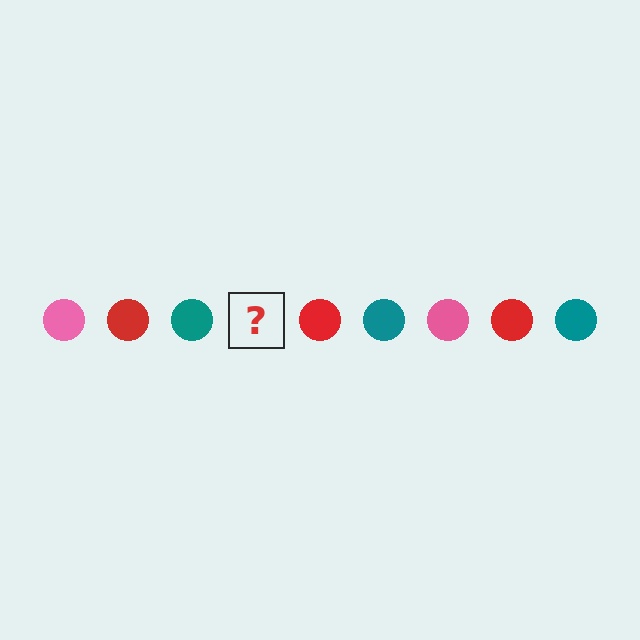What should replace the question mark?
The question mark should be replaced with a pink circle.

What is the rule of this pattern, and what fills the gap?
The rule is that the pattern cycles through pink, red, teal circles. The gap should be filled with a pink circle.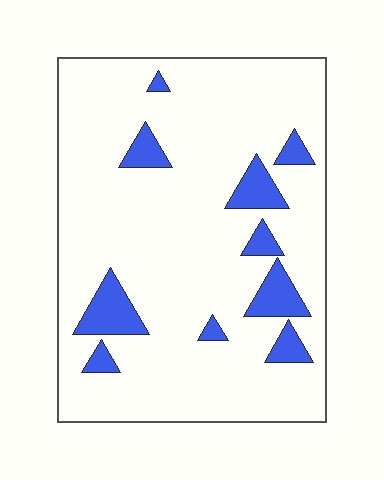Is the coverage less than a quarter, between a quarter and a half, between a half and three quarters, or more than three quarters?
Less than a quarter.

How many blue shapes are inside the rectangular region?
10.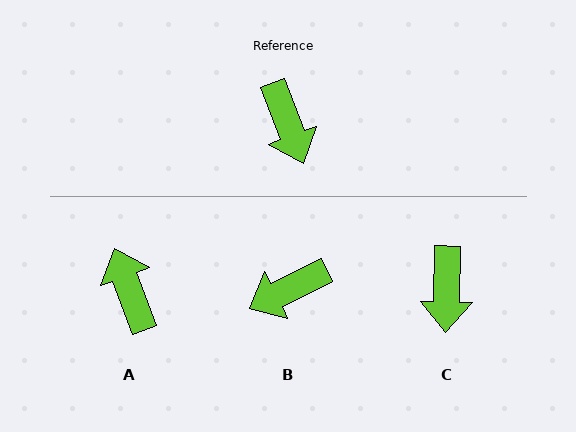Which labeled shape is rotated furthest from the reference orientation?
A, about 180 degrees away.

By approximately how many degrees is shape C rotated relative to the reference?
Approximately 22 degrees clockwise.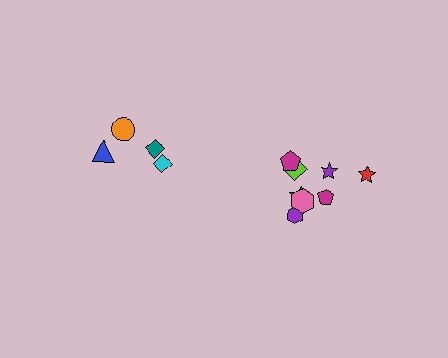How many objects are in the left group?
There are 4 objects.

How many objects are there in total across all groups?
There are 12 objects.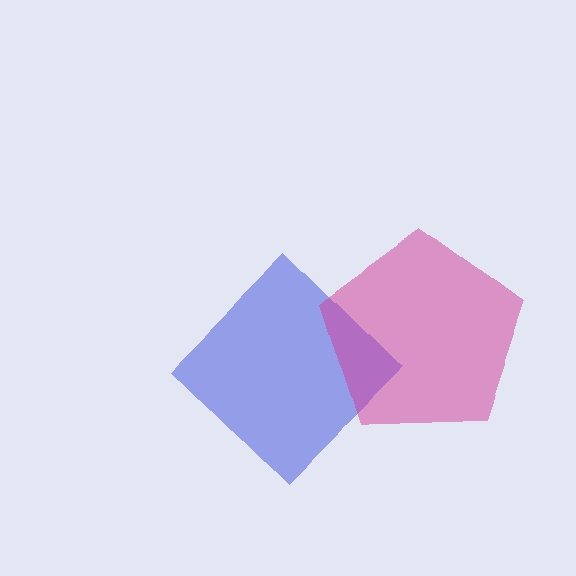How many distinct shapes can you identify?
There are 2 distinct shapes: a blue diamond, a magenta pentagon.